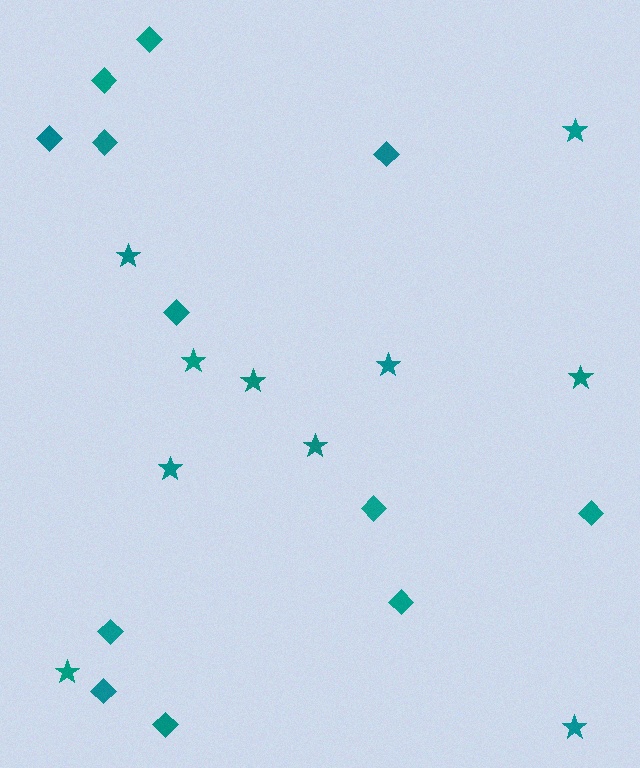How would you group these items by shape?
There are 2 groups: one group of stars (10) and one group of diamonds (12).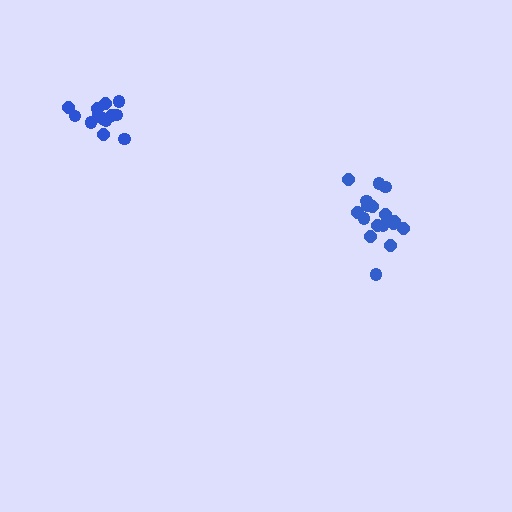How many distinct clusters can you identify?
There are 2 distinct clusters.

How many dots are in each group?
Group 1: 19 dots, Group 2: 14 dots (33 total).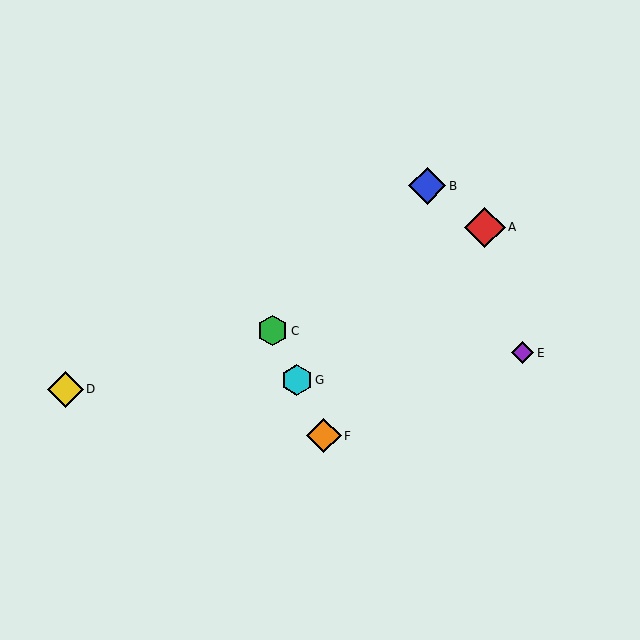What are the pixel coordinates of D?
Object D is at (65, 389).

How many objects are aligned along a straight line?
3 objects (C, F, G) are aligned along a straight line.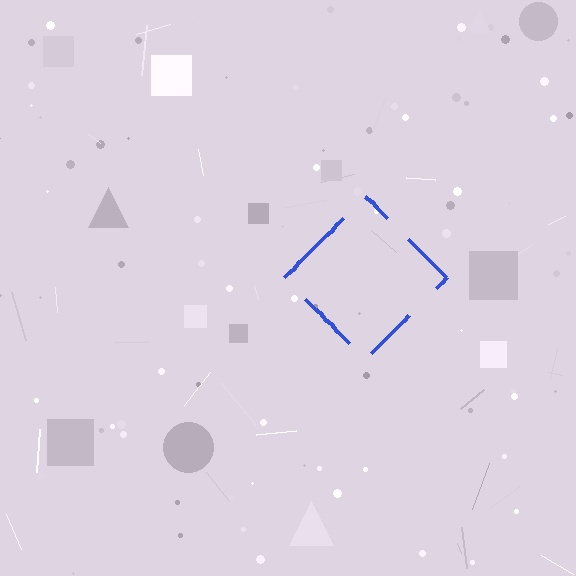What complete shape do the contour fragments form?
The contour fragments form a diamond.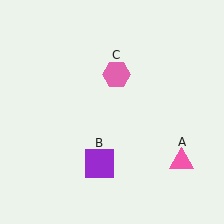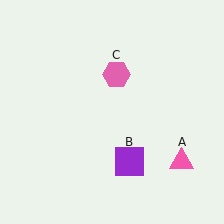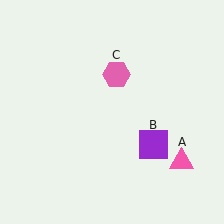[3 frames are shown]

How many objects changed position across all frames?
1 object changed position: purple square (object B).